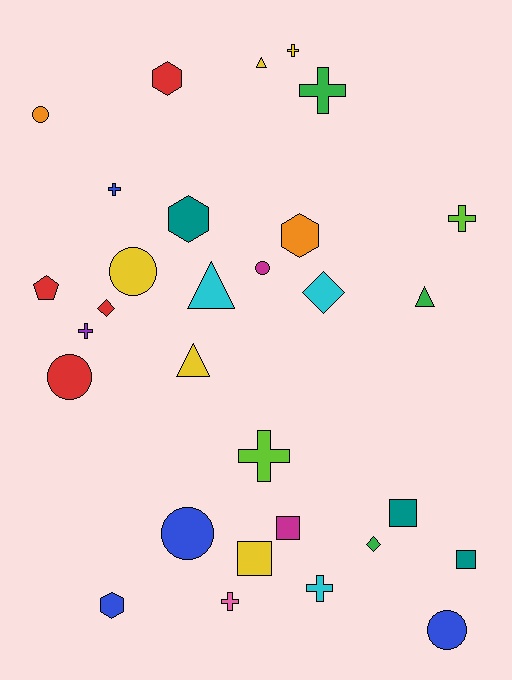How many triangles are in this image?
There are 4 triangles.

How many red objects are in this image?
There are 4 red objects.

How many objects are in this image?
There are 30 objects.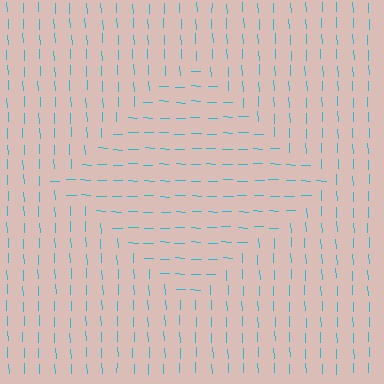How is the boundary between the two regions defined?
The boundary is defined purely by a change in line orientation (approximately 85 degrees difference). All lines are the same color and thickness.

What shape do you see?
I see a diamond.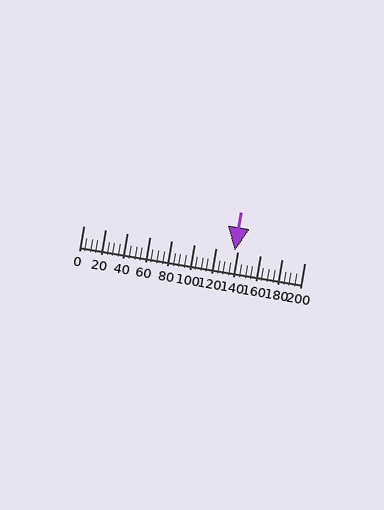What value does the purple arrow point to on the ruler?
The purple arrow points to approximately 137.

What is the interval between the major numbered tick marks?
The major tick marks are spaced 20 units apart.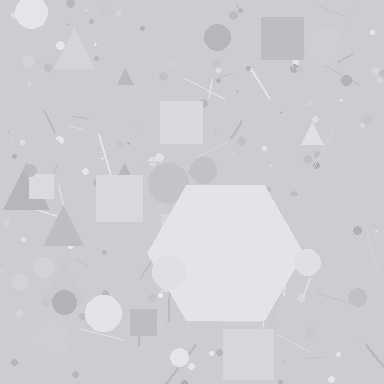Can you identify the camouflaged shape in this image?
The camouflaged shape is a hexagon.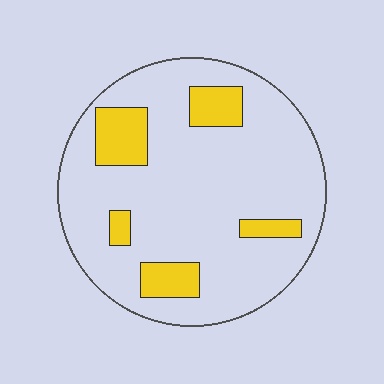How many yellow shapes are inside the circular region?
5.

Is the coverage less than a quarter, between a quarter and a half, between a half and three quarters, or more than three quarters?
Less than a quarter.